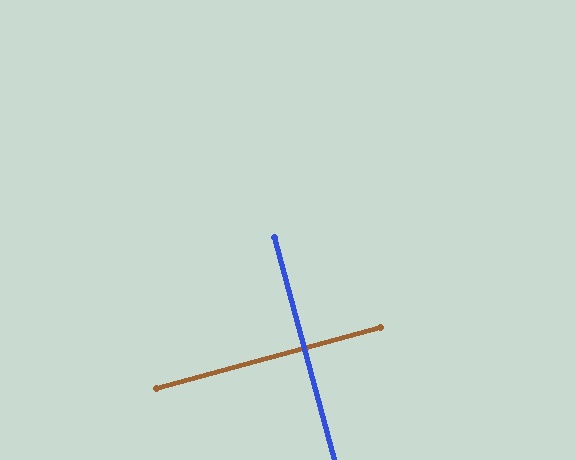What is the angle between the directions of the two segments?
Approximately 90 degrees.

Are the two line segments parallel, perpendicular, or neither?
Perpendicular — they meet at approximately 90°.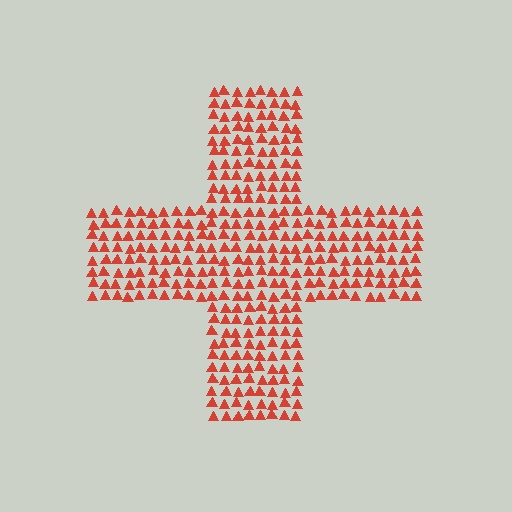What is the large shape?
The large shape is a cross.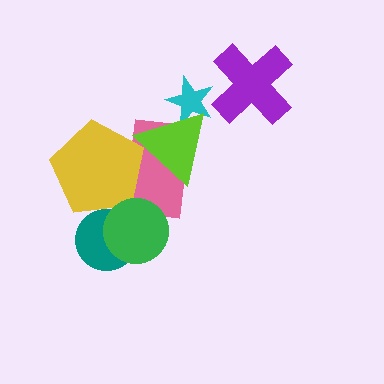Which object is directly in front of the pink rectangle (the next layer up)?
The lime triangle is directly in front of the pink rectangle.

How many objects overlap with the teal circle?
2 objects overlap with the teal circle.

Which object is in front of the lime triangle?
The yellow pentagon is in front of the lime triangle.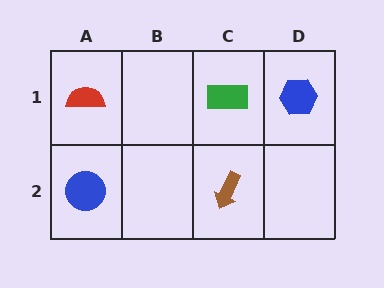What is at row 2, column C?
A brown arrow.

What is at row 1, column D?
A blue hexagon.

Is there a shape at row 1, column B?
No, that cell is empty.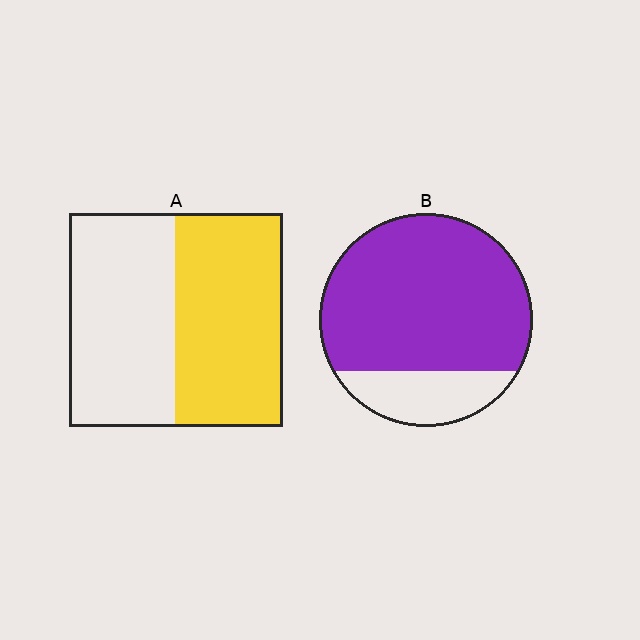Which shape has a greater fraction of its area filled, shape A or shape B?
Shape B.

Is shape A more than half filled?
Roughly half.